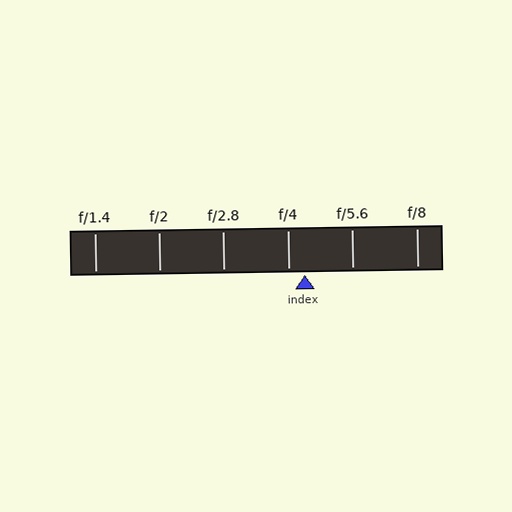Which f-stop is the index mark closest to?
The index mark is closest to f/4.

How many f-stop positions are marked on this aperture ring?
There are 6 f-stop positions marked.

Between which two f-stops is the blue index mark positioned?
The index mark is between f/4 and f/5.6.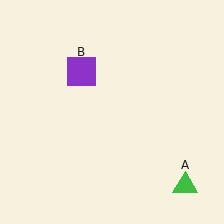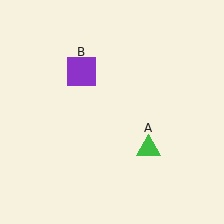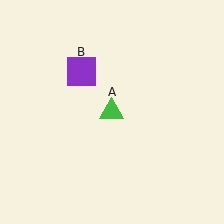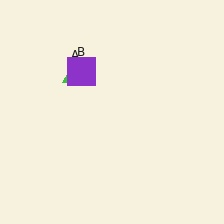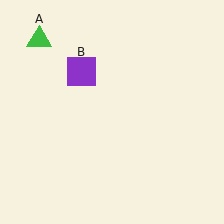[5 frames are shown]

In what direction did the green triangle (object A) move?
The green triangle (object A) moved up and to the left.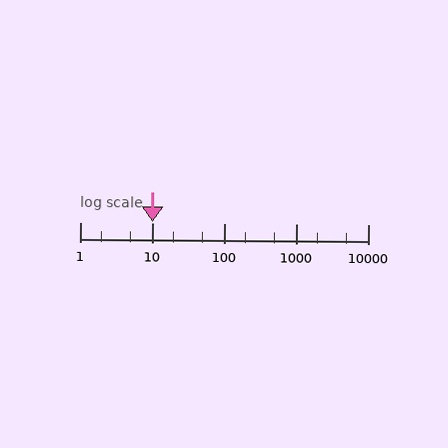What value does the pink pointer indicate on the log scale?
The pointer indicates approximately 10.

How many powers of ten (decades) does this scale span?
The scale spans 4 decades, from 1 to 10000.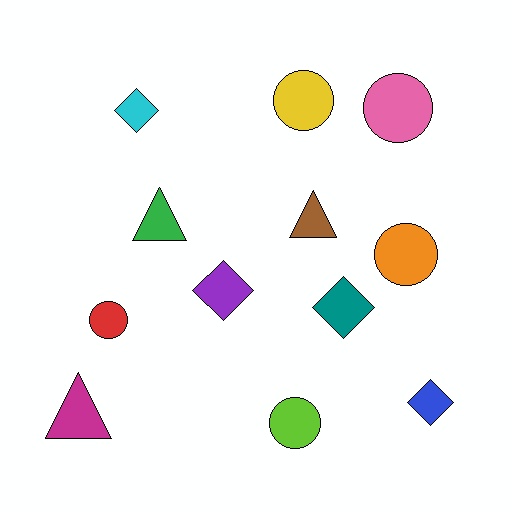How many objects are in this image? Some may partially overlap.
There are 12 objects.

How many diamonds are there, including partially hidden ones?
There are 4 diamonds.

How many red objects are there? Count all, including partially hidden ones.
There is 1 red object.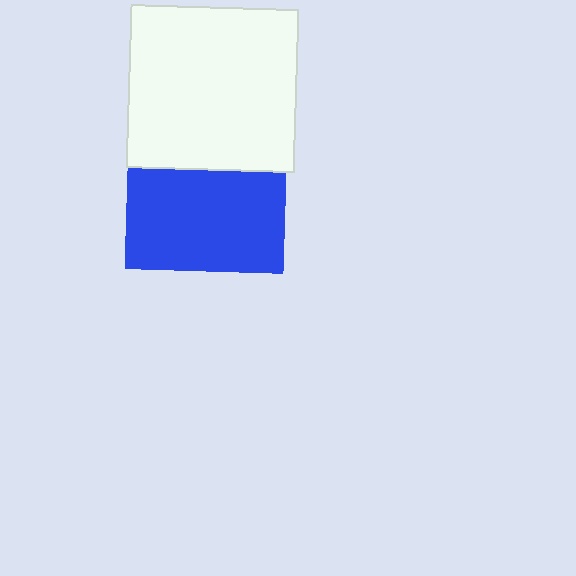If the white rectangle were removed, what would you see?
You would see the complete blue square.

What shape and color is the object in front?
The object in front is a white rectangle.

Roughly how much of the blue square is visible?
About half of it is visible (roughly 62%).